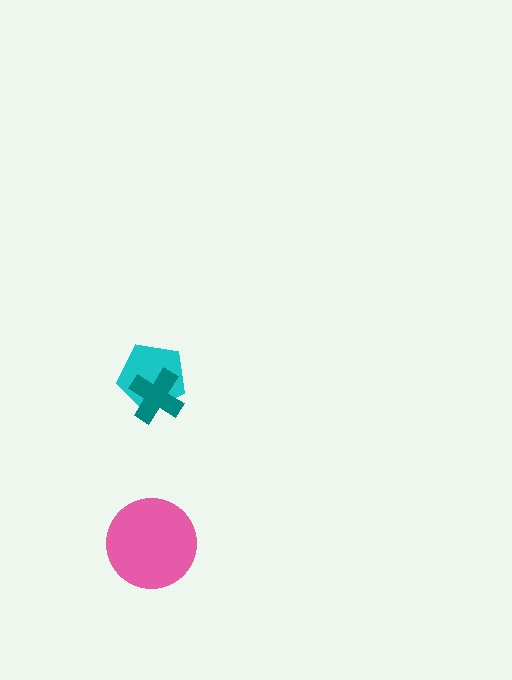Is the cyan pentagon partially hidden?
Yes, it is partially covered by another shape.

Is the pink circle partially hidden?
No, no other shape covers it.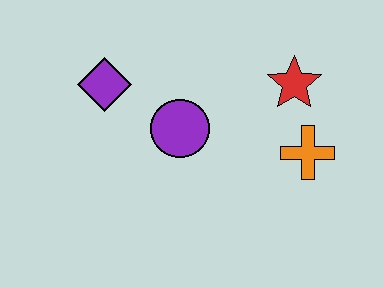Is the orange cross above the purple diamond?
No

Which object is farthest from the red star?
The purple diamond is farthest from the red star.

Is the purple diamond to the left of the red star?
Yes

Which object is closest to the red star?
The orange cross is closest to the red star.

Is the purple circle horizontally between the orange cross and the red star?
No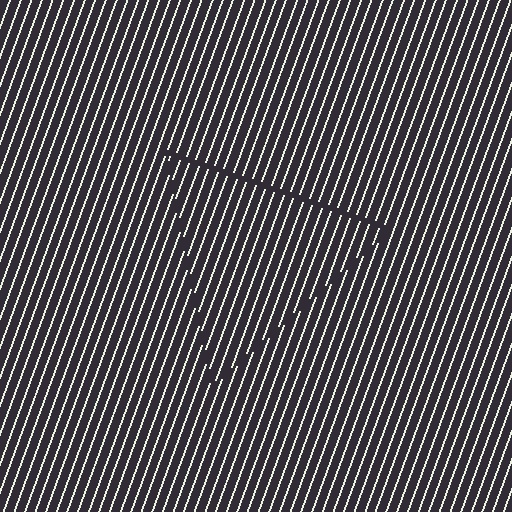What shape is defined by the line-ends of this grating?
An illusory triangle. The interior of the shape contains the same grating, shifted by half a period — the contour is defined by the phase discontinuity where line-ends from the inner and outer gratings abut.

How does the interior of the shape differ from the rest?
The interior of the shape contains the same grating, shifted by half a period — the contour is defined by the phase discontinuity where line-ends from the inner and outer gratings abut.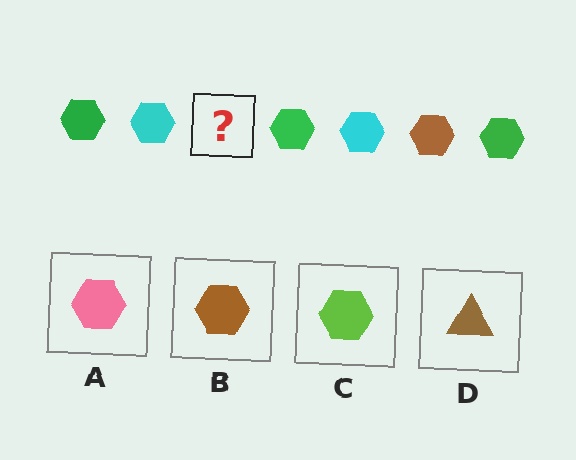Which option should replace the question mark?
Option B.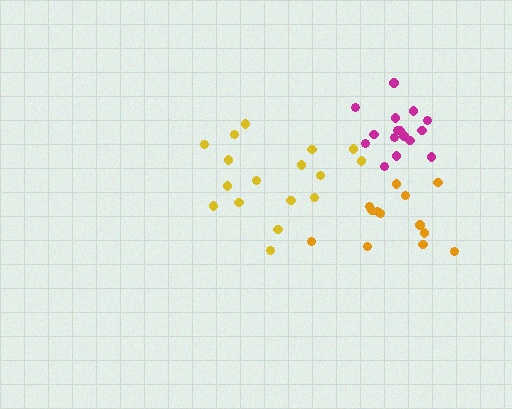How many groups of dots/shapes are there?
There are 3 groups.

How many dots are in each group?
Group 1: 17 dots, Group 2: 16 dots, Group 3: 13 dots (46 total).